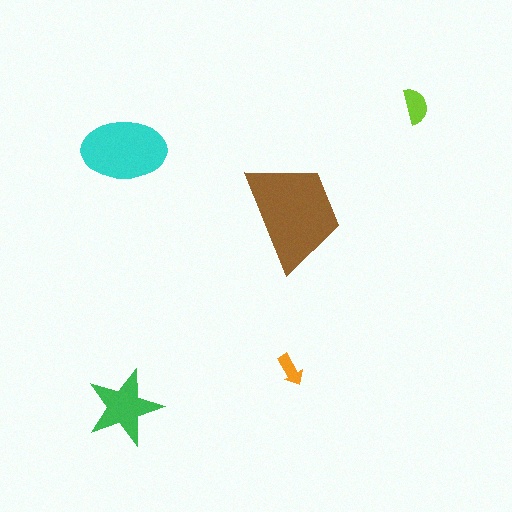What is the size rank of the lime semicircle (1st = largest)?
4th.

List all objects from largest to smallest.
The brown trapezoid, the cyan ellipse, the green star, the lime semicircle, the orange arrow.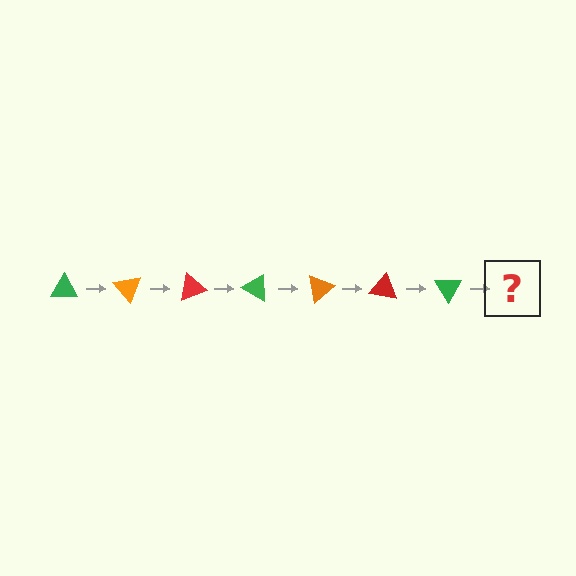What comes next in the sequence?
The next element should be an orange triangle, rotated 350 degrees from the start.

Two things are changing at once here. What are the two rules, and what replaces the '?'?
The two rules are that it rotates 50 degrees each step and the color cycles through green, orange, and red. The '?' should be an orange triangle, rotated 350 degrees from the start.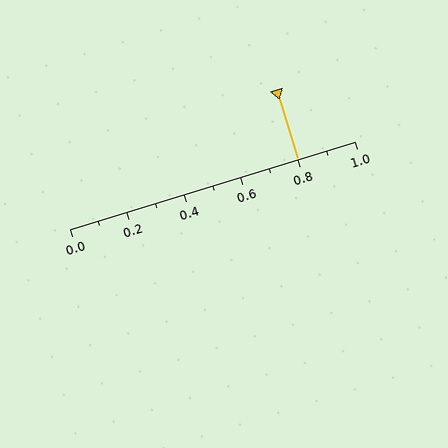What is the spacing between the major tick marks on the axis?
The major ticks are spaced 0.2 apart.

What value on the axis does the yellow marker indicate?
The marker indicates approximately 0.8.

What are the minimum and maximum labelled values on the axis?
The axis runs from 0.0 to 1.0.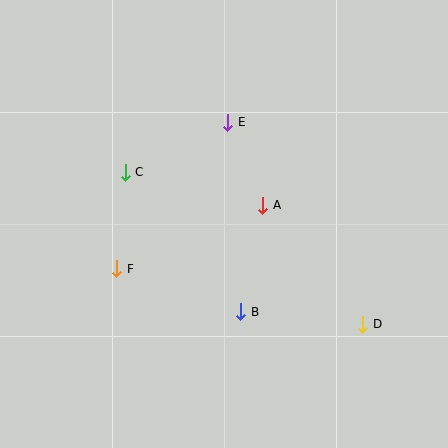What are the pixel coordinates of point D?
Point D is at (363, 324).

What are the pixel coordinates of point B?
Point B is at (241, 312).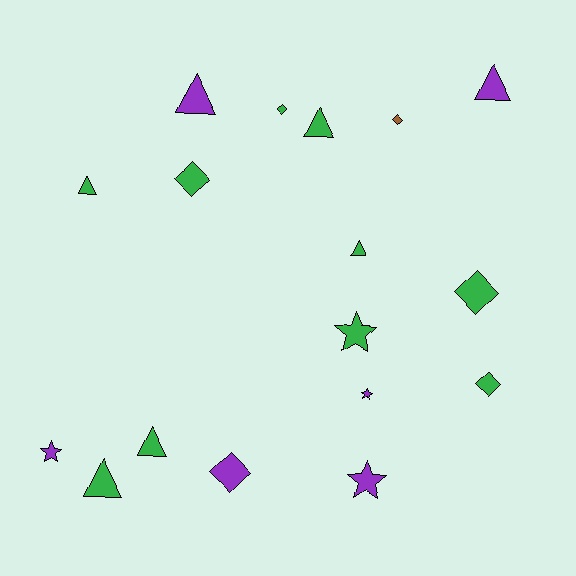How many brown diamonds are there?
There is 1 brown diamond.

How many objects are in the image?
There are 17 objects.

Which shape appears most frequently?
Triangle, with 7 objects.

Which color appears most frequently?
Green, with 10 objects.